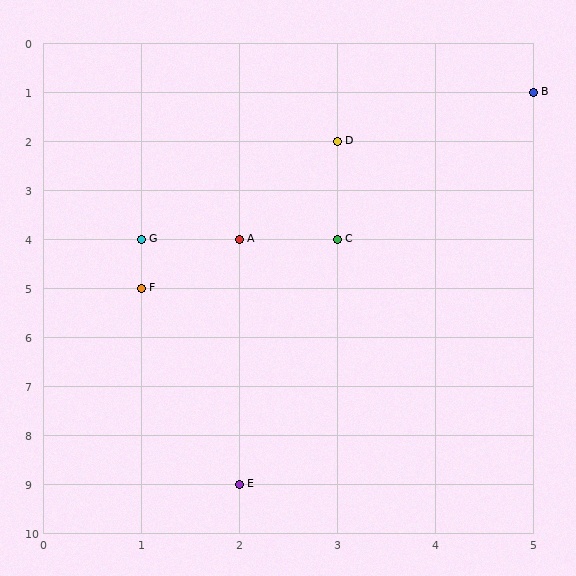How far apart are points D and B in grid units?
Points D and B are 2 columns and 1 row apart (about 2.2 grid units diagonally).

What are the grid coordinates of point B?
Point B is at grid coordinates (5, 1).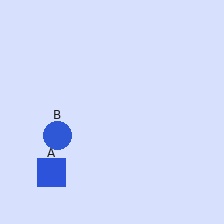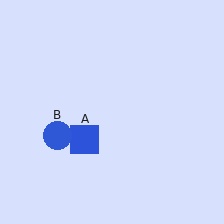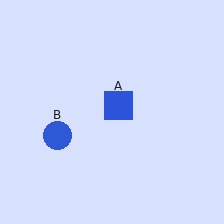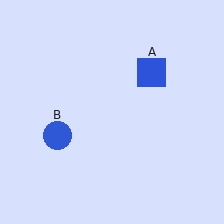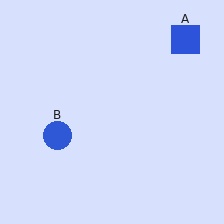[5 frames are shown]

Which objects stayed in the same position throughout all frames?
Blue circle (object B) remained stationary.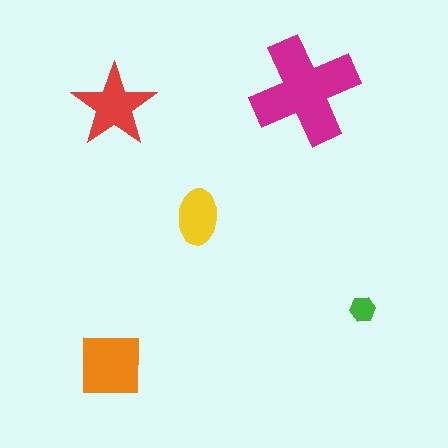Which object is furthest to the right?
The green hexagon is rightmost.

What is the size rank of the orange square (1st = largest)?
2nd.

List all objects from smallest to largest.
The green hexagon, the yellow ellipse, the red star, the orange square, the magenta cross.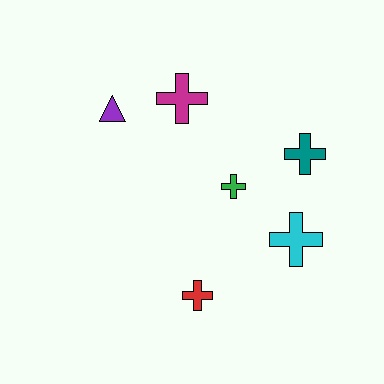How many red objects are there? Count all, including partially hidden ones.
There is 1 red object.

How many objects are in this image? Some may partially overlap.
There are 6 objects.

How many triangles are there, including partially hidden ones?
There is 1 triangle.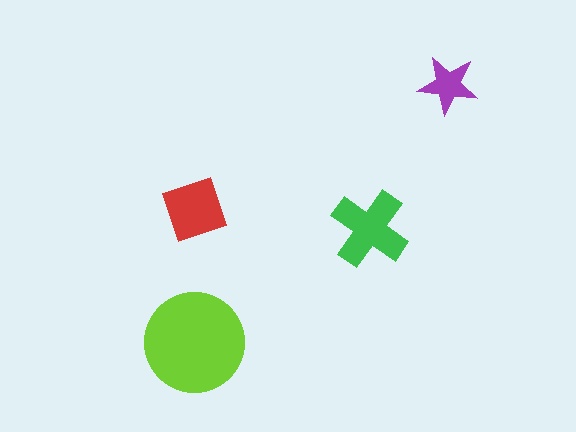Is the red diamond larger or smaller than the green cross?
Smaller.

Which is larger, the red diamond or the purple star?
The red diamond.